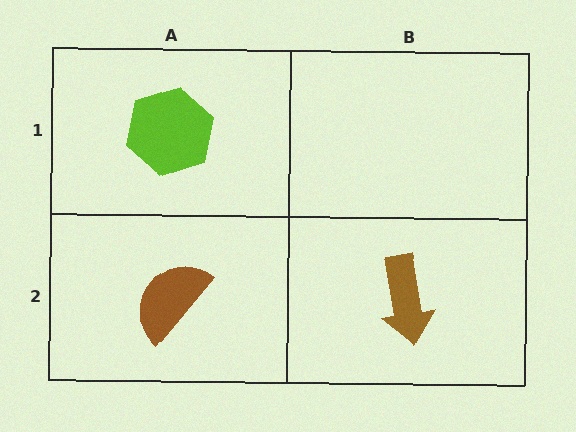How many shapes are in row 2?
2 shapes.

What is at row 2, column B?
A brown arrow.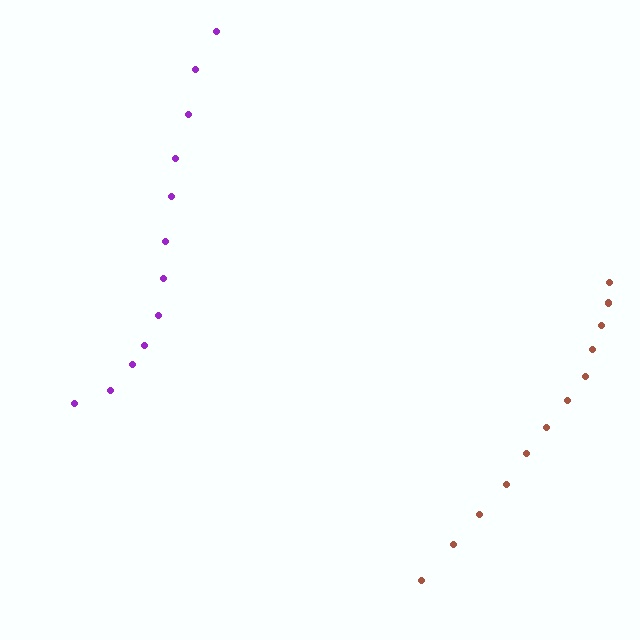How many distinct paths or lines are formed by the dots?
There are 2 distinct paths.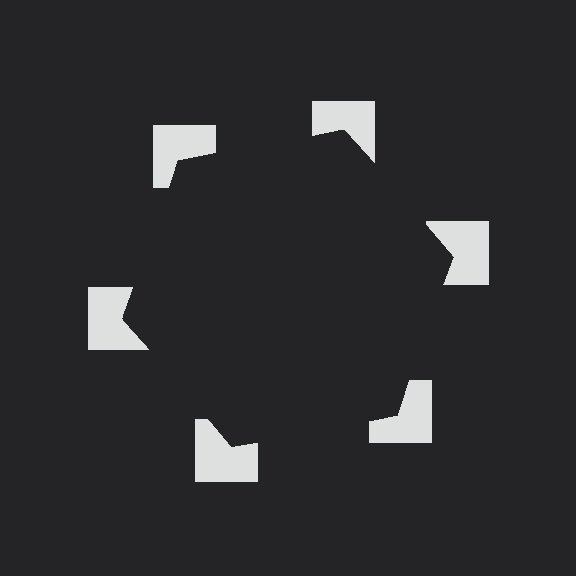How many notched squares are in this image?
There are 6 — one at each vertex of the illusory hexagon.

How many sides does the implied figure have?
6 sides.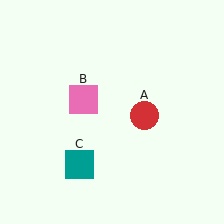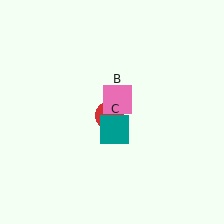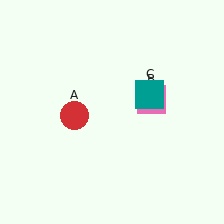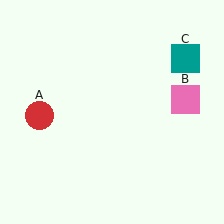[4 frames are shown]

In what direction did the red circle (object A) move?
The red circle (object A) moved left.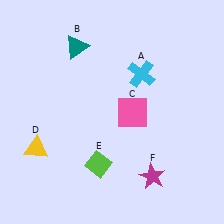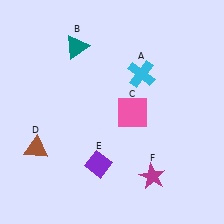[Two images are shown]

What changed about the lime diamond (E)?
In Image 1, E is lime. In Image 2, it changed to purple.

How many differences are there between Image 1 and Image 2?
There are 2 differences between the two images.